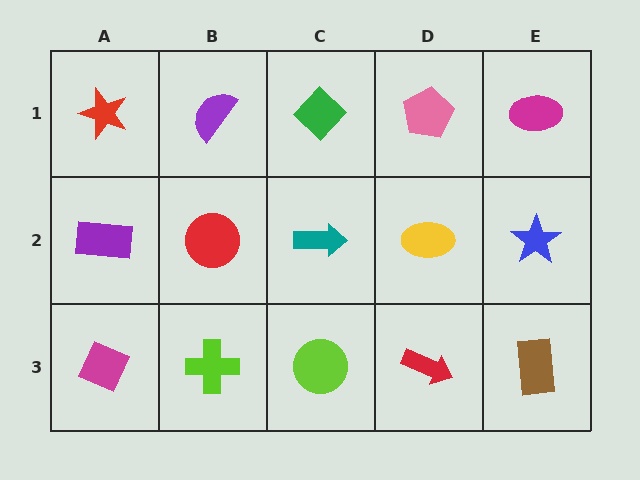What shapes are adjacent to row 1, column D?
A yellow ellipse (row 2, column D), a green diamond (row 1, column C), a magenta ellipse (row 1, column E).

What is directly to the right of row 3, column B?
A lime circle.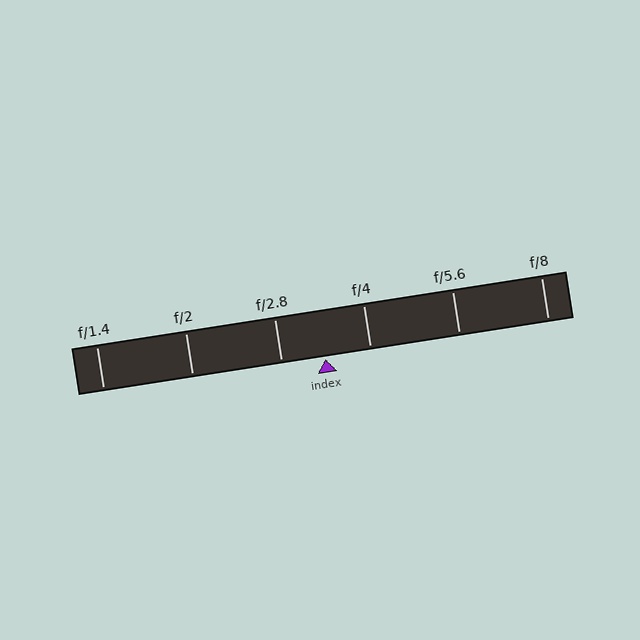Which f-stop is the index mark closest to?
The index mark is closest to f/2.8.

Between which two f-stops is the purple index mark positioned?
The index mark is between f/2.8 and f/4.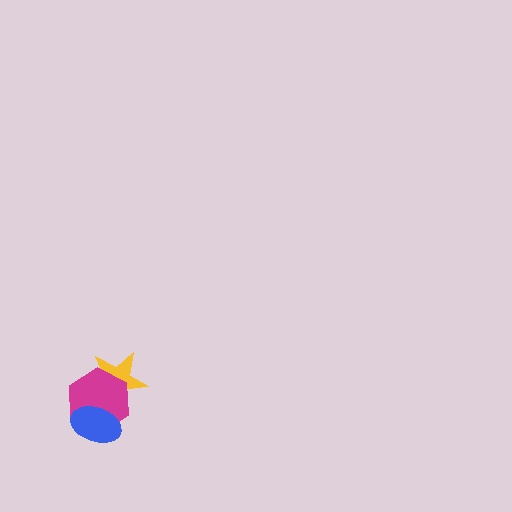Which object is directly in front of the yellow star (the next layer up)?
The magenta hexagon is directly in front of the yellow star.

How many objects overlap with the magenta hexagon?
2 objects overlap with the magenta hexagon.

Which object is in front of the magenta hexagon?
The blue ellipse is in front of the magenta hexagon.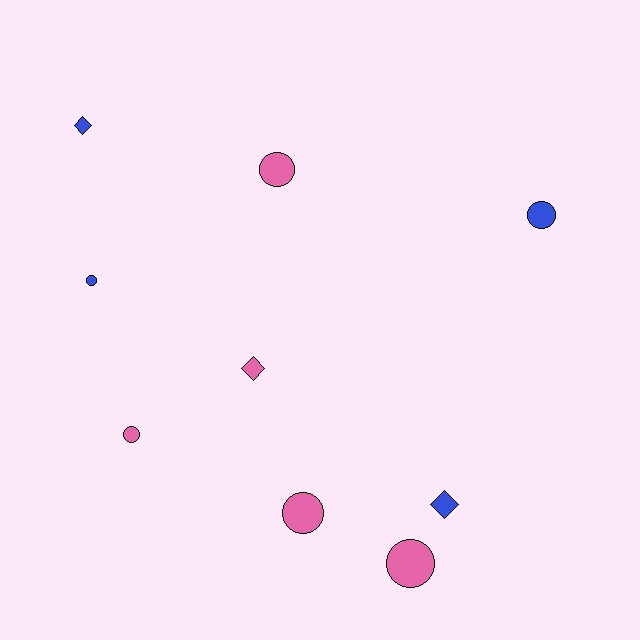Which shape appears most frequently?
Circle, with 6 objects.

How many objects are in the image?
There are 9 objects.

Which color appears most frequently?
Pink, with 5 objects.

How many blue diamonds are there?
There are 2 blue diamonds.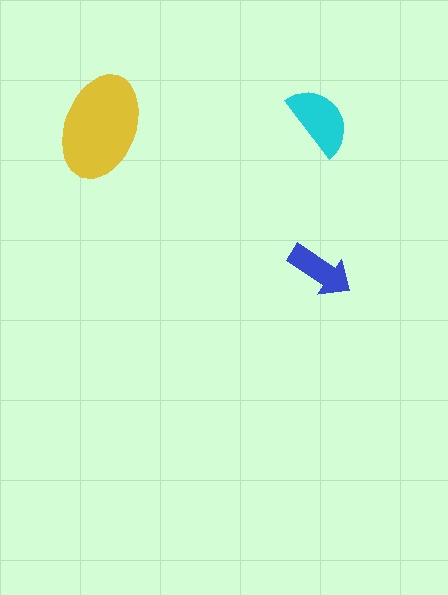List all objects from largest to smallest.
The yellow ellipse, the cyan semicircle, the blue arrow.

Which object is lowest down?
The blue arrow is bottommost.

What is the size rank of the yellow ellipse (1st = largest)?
1st.